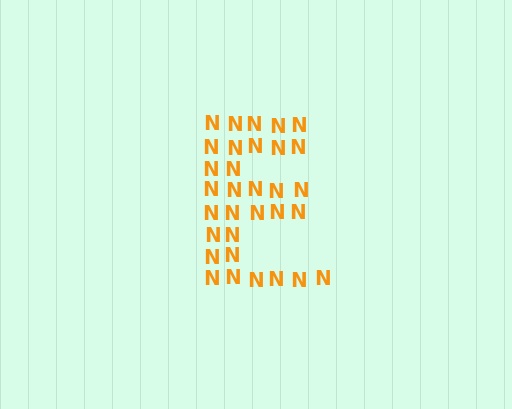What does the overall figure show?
The overall figure shows the letter E.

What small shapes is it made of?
It is made of small letter N's.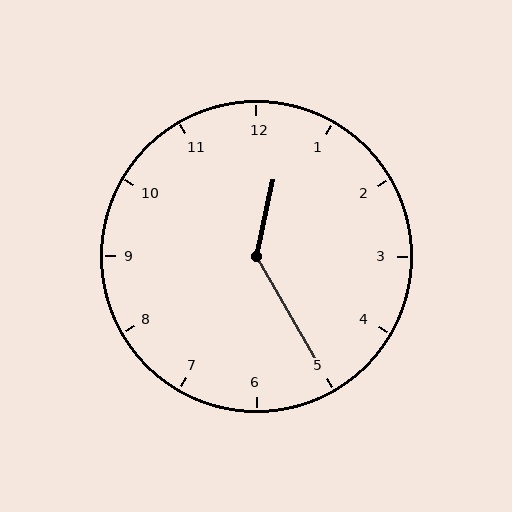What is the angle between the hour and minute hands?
Approximately 138 degrees.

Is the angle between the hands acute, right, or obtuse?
It is obtuse.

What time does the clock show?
12:25.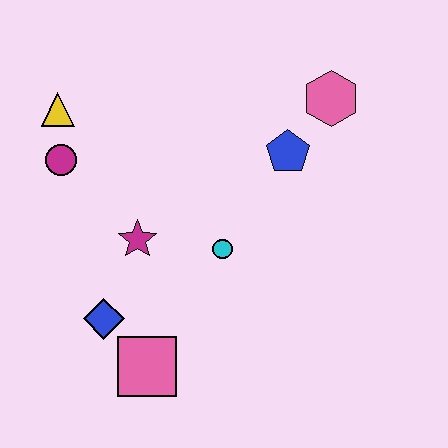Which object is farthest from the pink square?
The pink hexagon is farthest from the pink square.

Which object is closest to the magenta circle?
The yellow triangle is closest to the magenta circle.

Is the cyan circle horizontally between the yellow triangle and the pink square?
No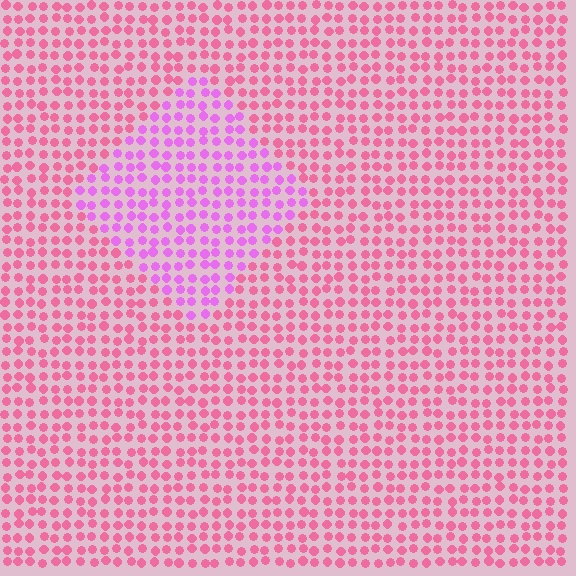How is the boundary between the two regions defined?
The boundary is defined purely by a slight shift in hue (about 39 degrees). Spacing, size, and orientation are identical on both sides.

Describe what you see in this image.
The image is filled with small pink elements in a uniform arrangement. A diamond-shaped region is visible where the elements are tinted to a slightly different hue, forming a subtle color boundary.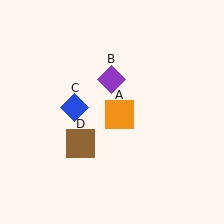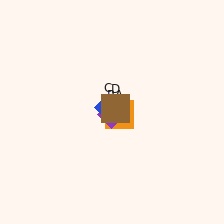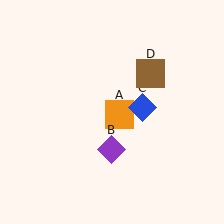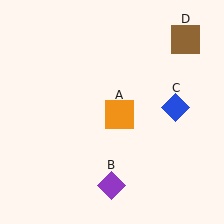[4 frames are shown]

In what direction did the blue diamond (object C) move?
The blue diamond (object C) moved right.